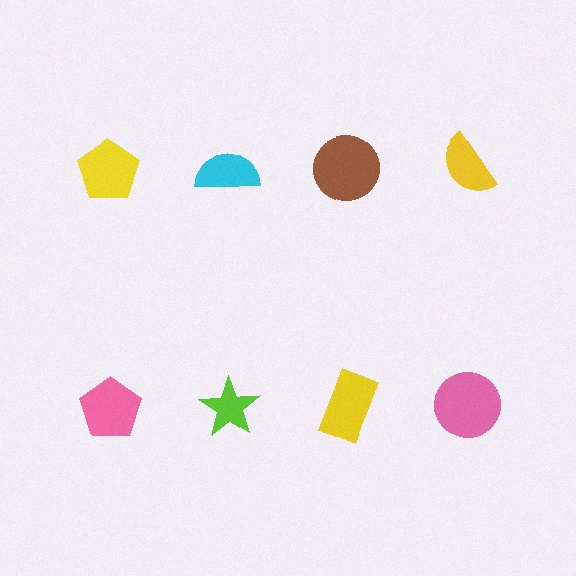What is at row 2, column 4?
A pink circle.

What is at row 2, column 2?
A lime star.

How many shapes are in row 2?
4 shapes.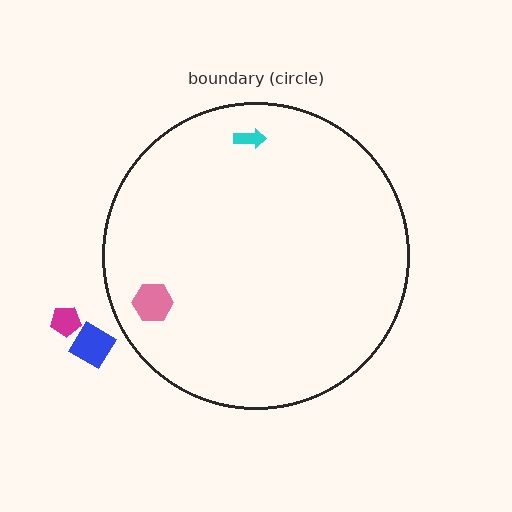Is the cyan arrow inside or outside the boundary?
Inside.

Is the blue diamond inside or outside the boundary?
Outside.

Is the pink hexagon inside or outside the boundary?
Inside.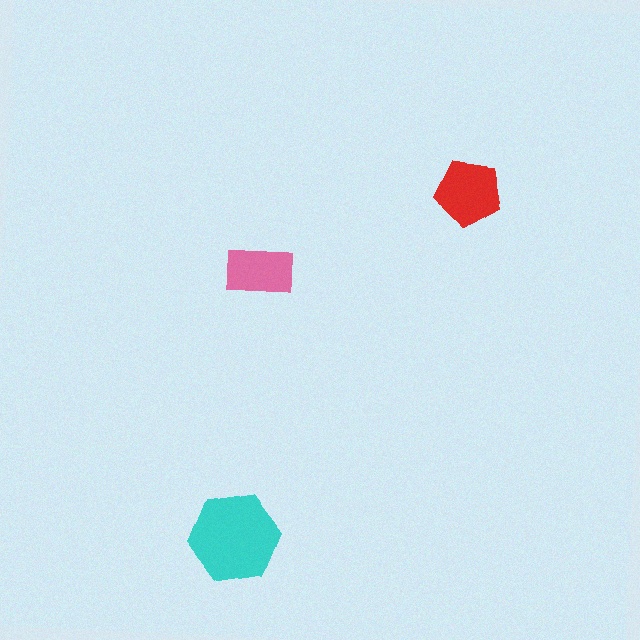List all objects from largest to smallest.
The cyan hexagon, the red pentagon, the pink rectangle.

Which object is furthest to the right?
The red pentagon is rightmost.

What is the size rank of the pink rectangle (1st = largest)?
3rd.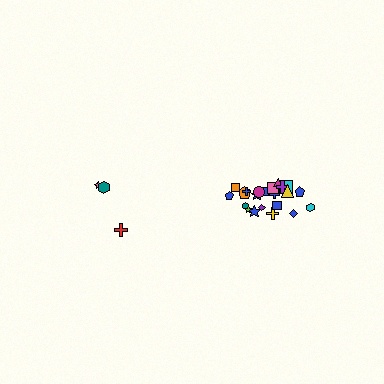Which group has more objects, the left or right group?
The right group.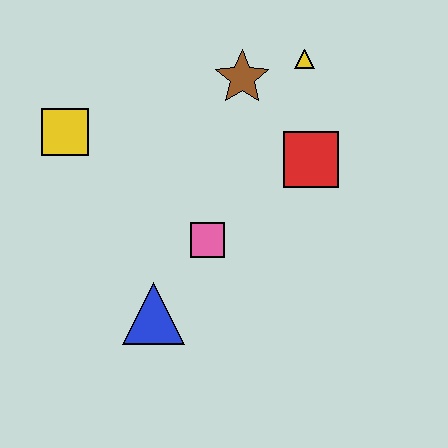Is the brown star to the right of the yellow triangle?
No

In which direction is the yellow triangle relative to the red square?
The yellow triangle is above the red square.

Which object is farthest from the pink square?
The yellow triangle is farthest from the pink square.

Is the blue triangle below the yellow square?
Yes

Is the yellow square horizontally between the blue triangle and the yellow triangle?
No